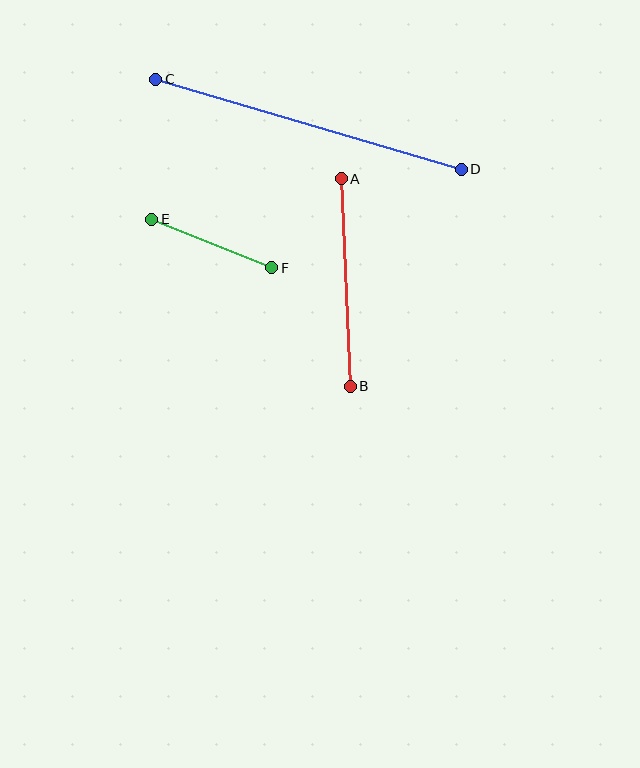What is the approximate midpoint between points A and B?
The midpoint is at approximately (346, 282) pixels.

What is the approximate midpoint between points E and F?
The midpoint is at approximately (212, 244) pixels.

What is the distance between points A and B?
The distance is approximately 208 pixels.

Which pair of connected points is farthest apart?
Points C and D are farthest apart.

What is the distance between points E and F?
The distance is approximately 129 pixels.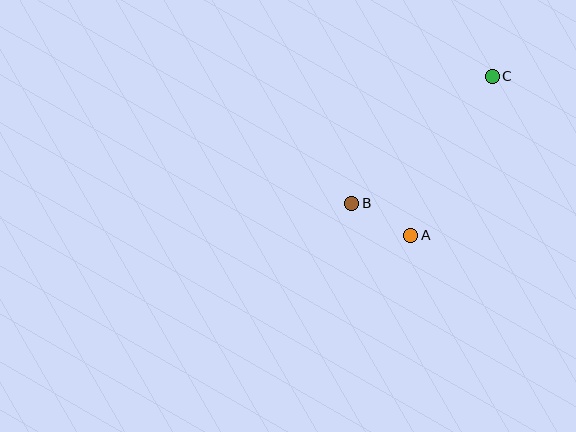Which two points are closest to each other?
Points A and B are closest to each other.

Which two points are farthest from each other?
Points B and C are farthest from each other.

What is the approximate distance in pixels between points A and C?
The distance between A and C is approximately 179 pixels.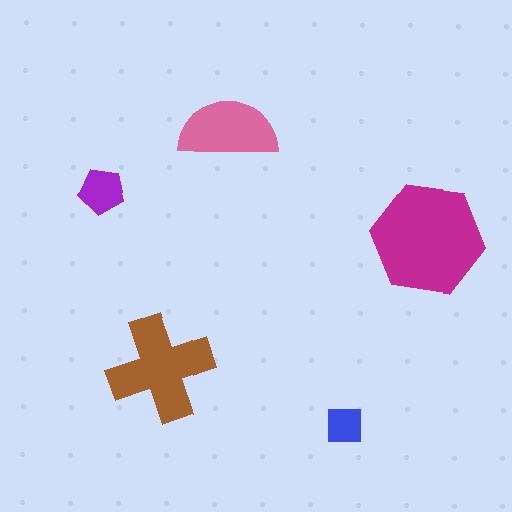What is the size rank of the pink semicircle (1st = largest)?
3rd.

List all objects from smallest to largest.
The blue square, the purple pentagon, the pink semicircle, the brown cross, the magenta hexagon.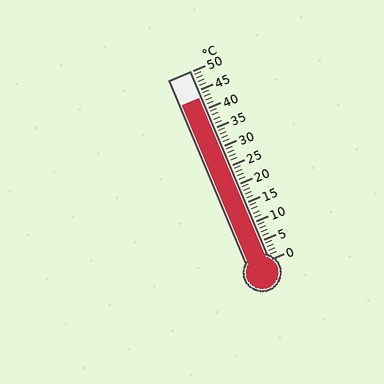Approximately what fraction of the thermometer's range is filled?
The thermometer is filled to approximately 85% of its range.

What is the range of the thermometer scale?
The thermometer scale ranges from 0°C to 50°C.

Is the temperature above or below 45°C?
The temperature is below 45°C.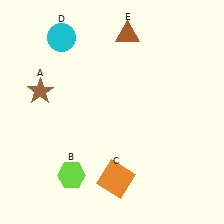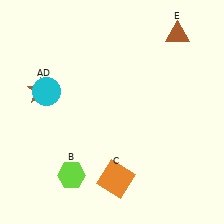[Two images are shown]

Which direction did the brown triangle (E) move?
The brown triangle (E) moved right.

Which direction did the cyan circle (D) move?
The cyan circle (D) moved down.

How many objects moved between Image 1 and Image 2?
2 objects moved between the two images.